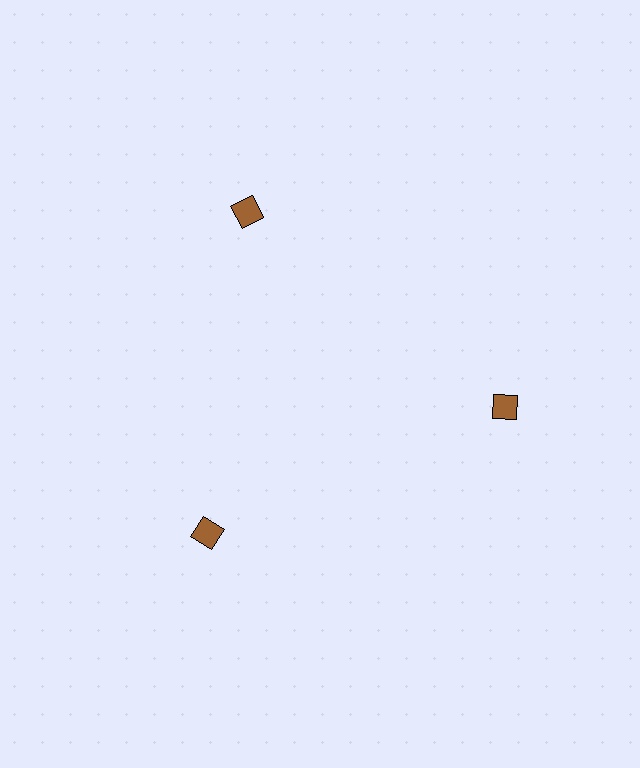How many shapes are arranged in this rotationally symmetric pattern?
There are 3 shapes, arranged in 3 groups of 1.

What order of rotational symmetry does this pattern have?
This pattern has 3-fold rotational symmetry.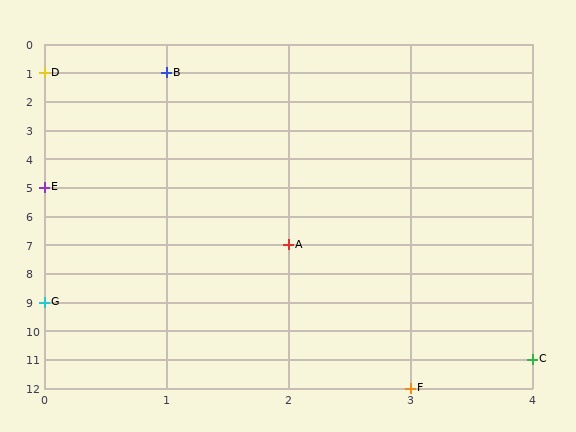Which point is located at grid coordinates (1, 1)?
Point B is at (1, 1).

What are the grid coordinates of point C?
Point C is at grid coordinates (4, 11).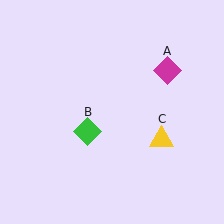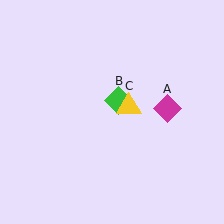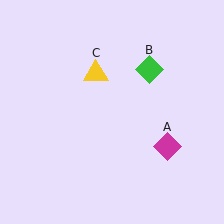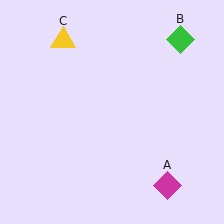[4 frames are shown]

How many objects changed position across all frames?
3 objects changed position: magenta diamond (object A), green diamond (object B), yellow triangle (object C).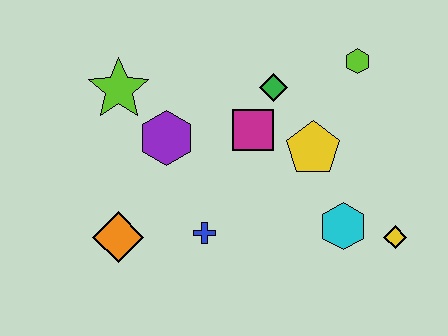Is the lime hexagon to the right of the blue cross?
Yes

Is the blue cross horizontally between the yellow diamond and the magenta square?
No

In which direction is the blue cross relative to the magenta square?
The blue cross is below the magenta square.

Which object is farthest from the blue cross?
The lime hexagon is farthest from the blue cross.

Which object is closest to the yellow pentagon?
The magenta square is closest to the yellow pentagon.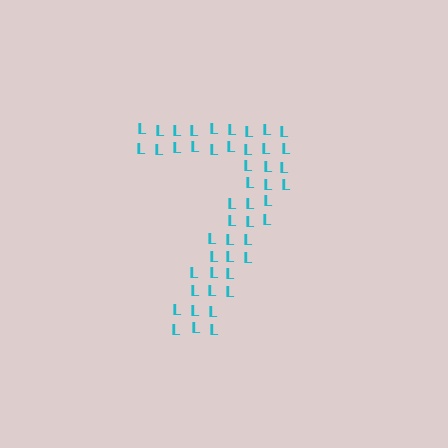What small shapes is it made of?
It is made of small letter L's.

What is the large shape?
The large shape is the digit 7.